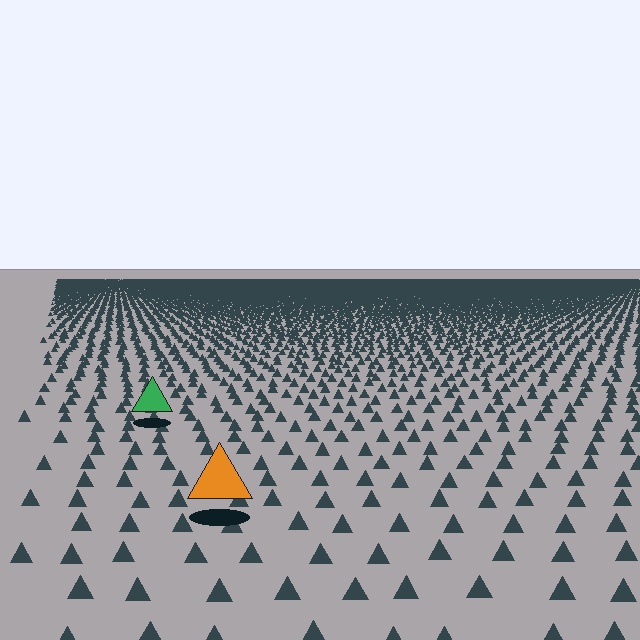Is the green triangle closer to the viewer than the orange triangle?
No. The orange triangle is closer — you can tell from the texture gradient: the ground texture is coarser near it.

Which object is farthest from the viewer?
The green triangle is farthest from the viewer. It appears smaller and the ground texture around it is denser.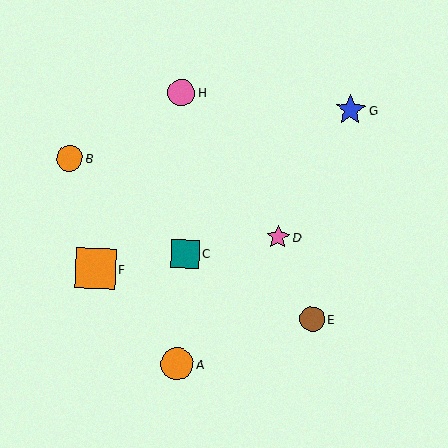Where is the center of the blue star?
The center of the blue star is at (351, 110).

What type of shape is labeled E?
Shape E is a brown circle.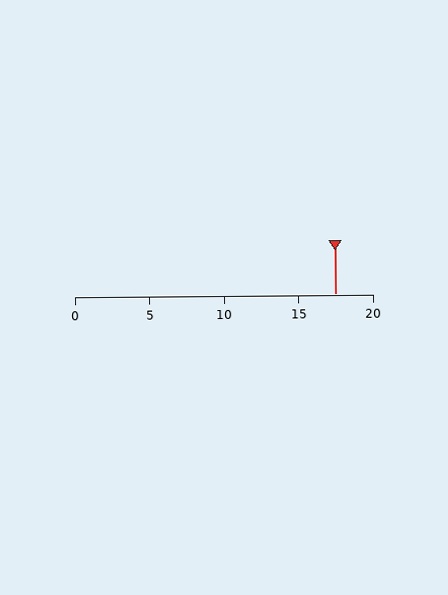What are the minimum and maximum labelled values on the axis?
The axis runs from 0 to 20.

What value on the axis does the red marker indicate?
The marker indicates approximately 17.5.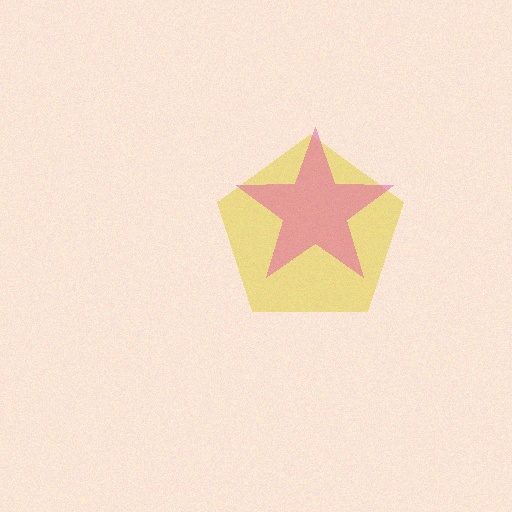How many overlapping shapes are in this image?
There are 2 overlapping shapes in the image.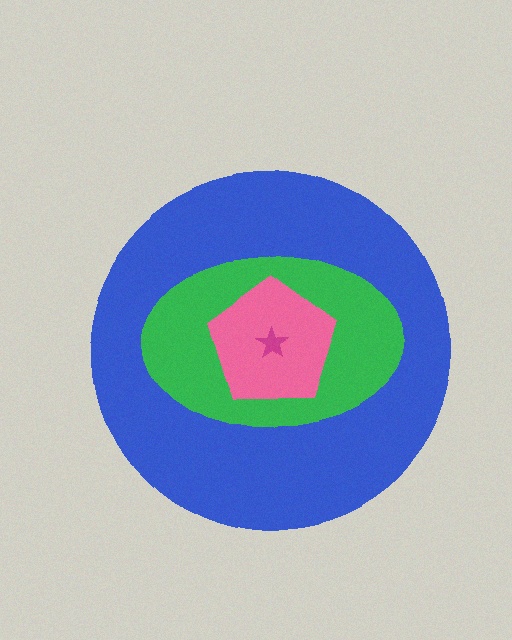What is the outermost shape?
The blue circle.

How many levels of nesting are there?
4.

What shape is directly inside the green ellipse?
The pink pentagon.